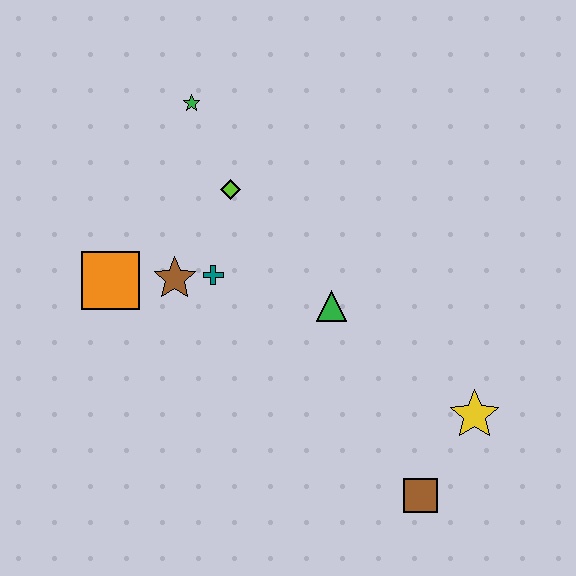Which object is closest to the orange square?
The brown star is closest to the orange square.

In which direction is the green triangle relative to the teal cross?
The green triangle is to the right of the teal cross.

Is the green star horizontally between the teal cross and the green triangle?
No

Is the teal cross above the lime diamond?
No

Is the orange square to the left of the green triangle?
Yes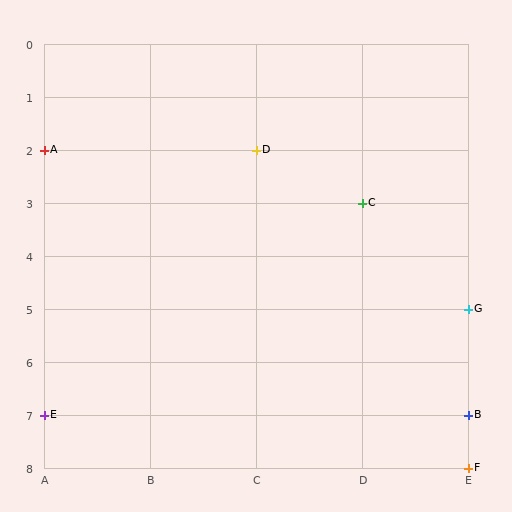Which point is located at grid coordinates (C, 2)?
Point D is at (C, 2).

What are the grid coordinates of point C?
Point C is at grid coordinates (D, 3).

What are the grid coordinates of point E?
Point E is at grid coordinates (A, 7).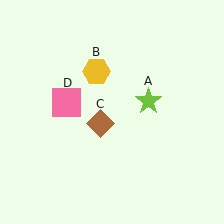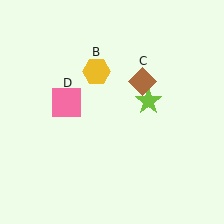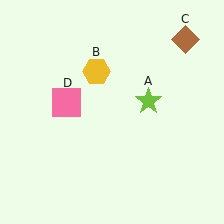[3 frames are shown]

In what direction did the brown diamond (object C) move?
The brown diamond (object C) moved up and to the right.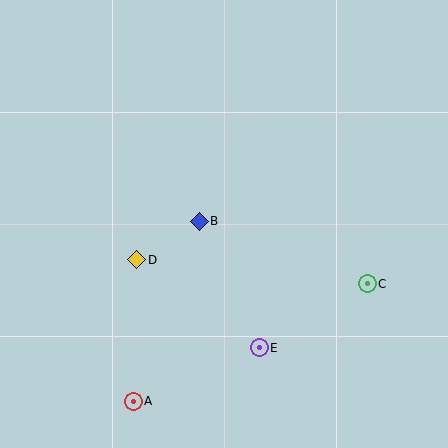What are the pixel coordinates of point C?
Point C is at (367, 284).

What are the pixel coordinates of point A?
Point A is at (133, 401).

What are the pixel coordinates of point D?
Point D is at (137, 260).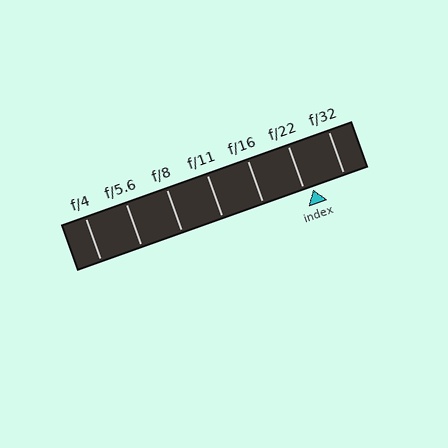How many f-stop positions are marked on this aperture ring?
There are 7 f-stop positions marked.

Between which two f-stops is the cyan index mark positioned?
The index mark is between f/22 and f/32.